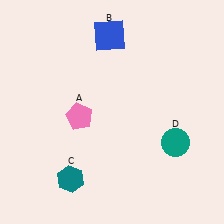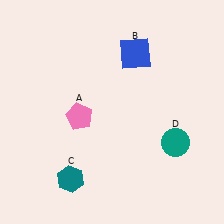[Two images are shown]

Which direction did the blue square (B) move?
The blue square (B) moved right.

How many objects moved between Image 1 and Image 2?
1 object moved between the two images.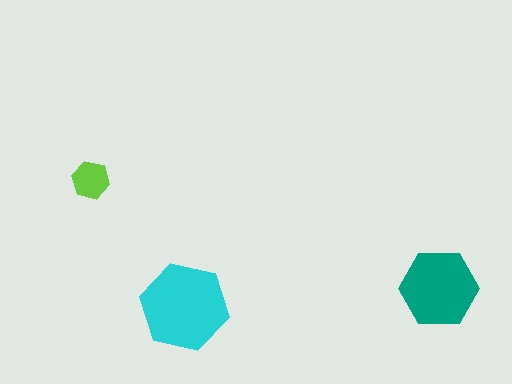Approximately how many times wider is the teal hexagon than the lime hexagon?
About 2 times wider.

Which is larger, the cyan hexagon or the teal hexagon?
The cyan one.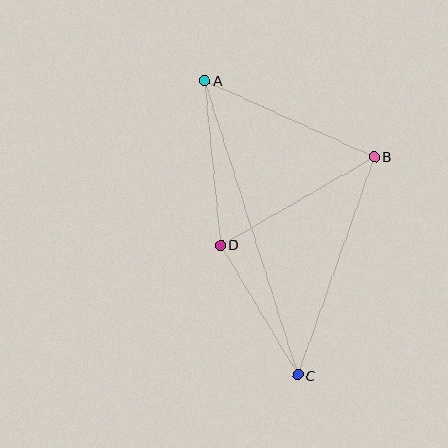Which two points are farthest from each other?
Points A and C are farthest from each other.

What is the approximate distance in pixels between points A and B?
The distance between A and B is approximately 185 pixels.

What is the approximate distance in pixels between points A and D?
The distance between A and D is approximately 165 pixels.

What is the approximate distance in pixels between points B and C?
The distance between B and C is approximately 231 pixels.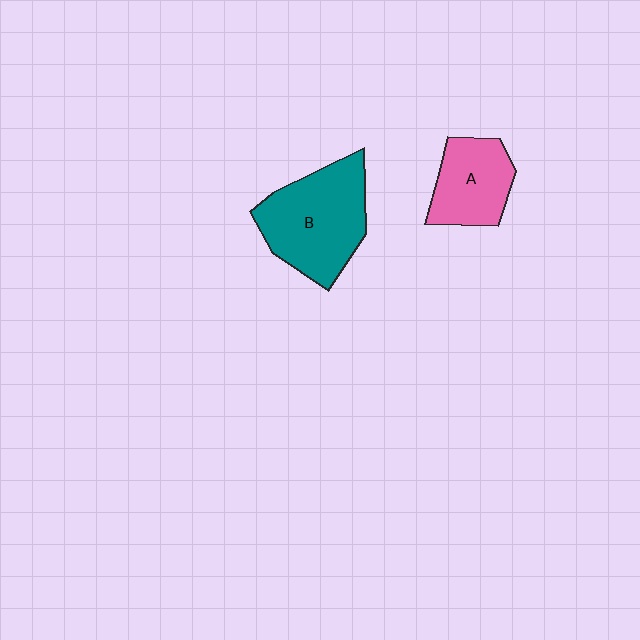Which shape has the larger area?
Shape B (teal).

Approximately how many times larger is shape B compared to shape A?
Approximately 1.6 times.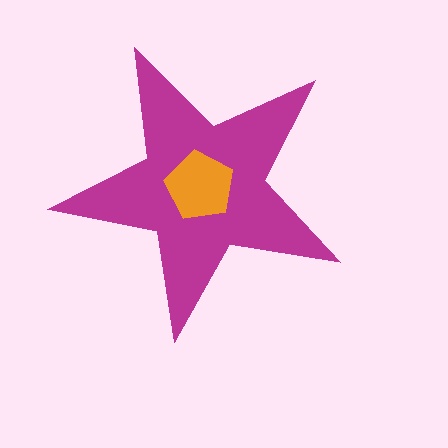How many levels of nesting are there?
2.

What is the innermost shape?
The orange pentagon.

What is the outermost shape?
The magenta star.